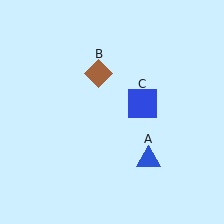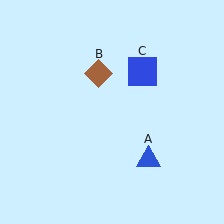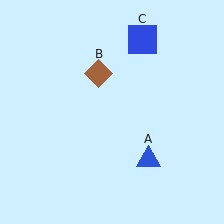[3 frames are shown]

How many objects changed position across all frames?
1 object changed position: blue square (object C).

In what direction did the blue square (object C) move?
The blue square (object C) moved up.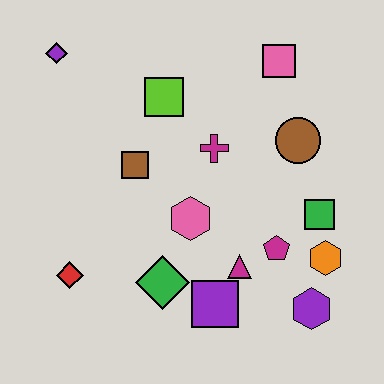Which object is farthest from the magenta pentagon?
The purple diamond is farthest from the magenta pentagon.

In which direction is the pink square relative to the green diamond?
The pink square is above the green diamond.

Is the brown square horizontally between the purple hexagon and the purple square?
No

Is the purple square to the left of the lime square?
No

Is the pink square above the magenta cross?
Yes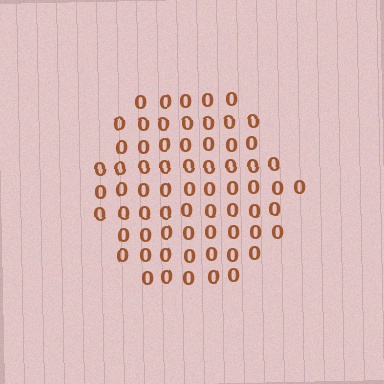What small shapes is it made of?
It is made of small digit 0's.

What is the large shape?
The large shape is a hexagon.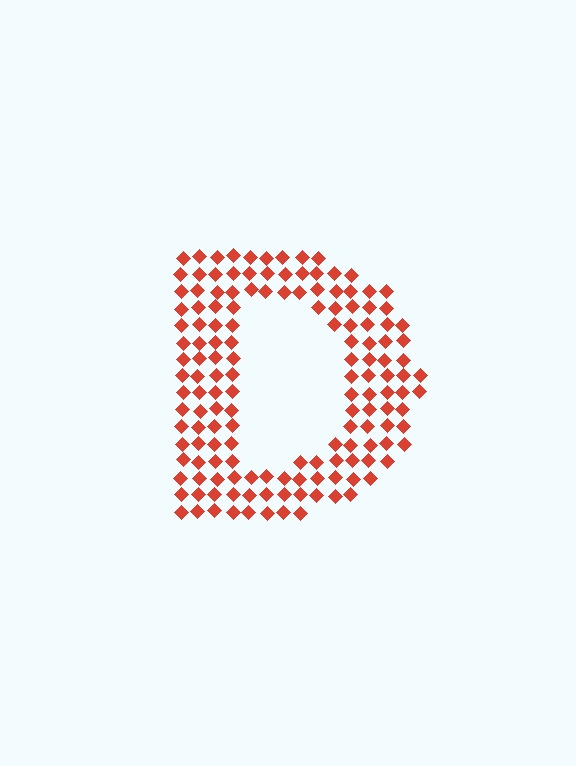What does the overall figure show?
The overall figure shows the letter D.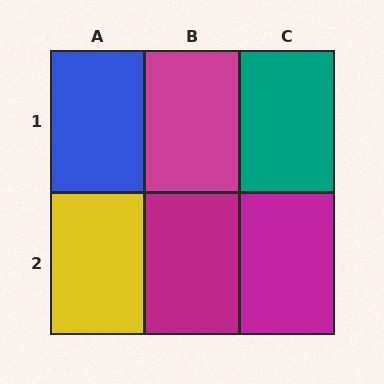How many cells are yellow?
1 cell is yellow.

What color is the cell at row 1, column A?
Blue.